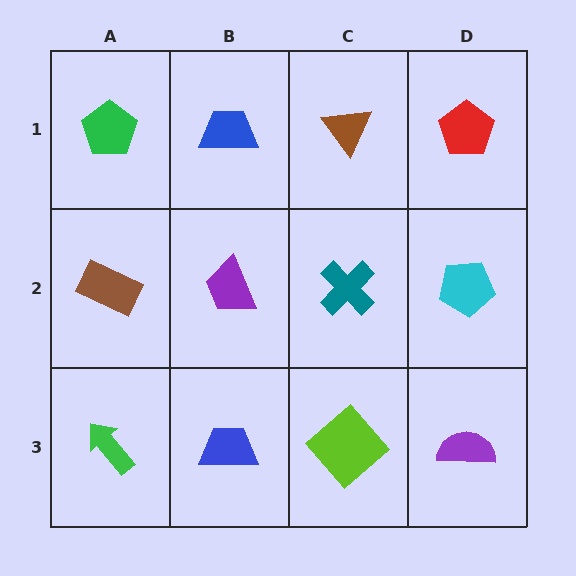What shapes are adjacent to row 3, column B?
A purple trapezoid (row 2, column B), a green arrow (row 3, column A), a lime diamond (row 3, column C).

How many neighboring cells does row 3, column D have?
2.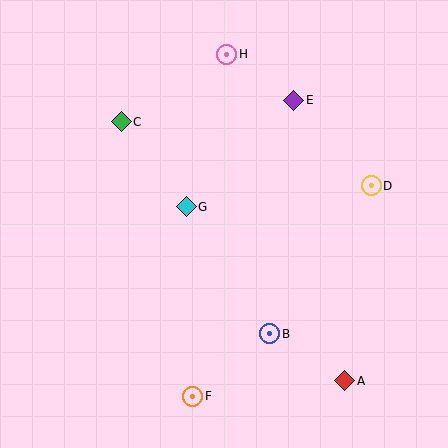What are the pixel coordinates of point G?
Point G is at (186, 207).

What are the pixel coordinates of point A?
Point A is at (345, 381).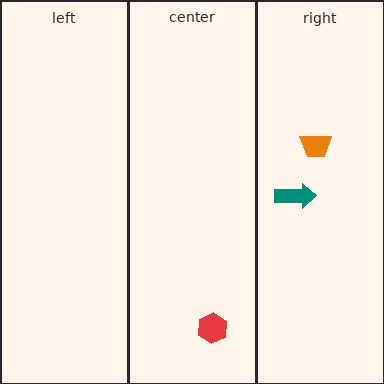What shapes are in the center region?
The red hexagon.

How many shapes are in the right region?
2.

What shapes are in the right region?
The orange trapezoid, the teal arrow.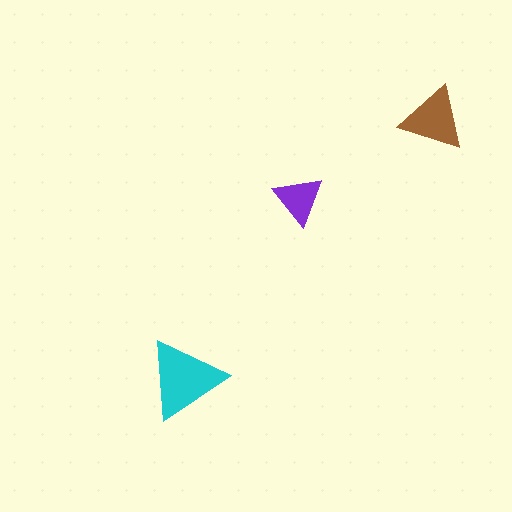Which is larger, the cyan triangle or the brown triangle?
The cyan one.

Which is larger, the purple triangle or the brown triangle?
The brown one.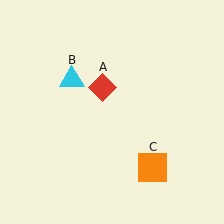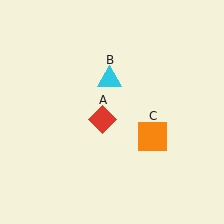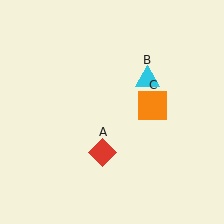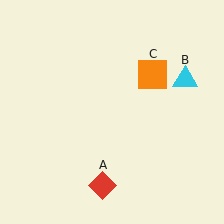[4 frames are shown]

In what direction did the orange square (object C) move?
The orange square (object C) moved up.